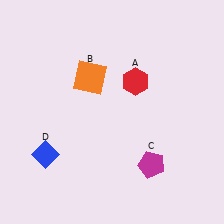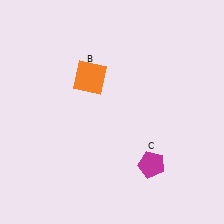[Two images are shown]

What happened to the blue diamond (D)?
The blue diamond (D) was removed in Image 2. It was in the bottom-left area of Image 1.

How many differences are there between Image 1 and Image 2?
There are 2 differences between the two images.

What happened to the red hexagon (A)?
The red hexagon (A) was removed in Image 2. It was in the top-right area of Image 1.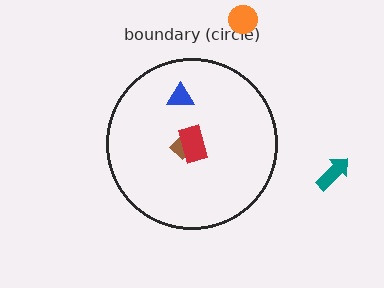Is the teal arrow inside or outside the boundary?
Outside.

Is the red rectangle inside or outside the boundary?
Inside.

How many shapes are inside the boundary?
3 inside, 2 outside.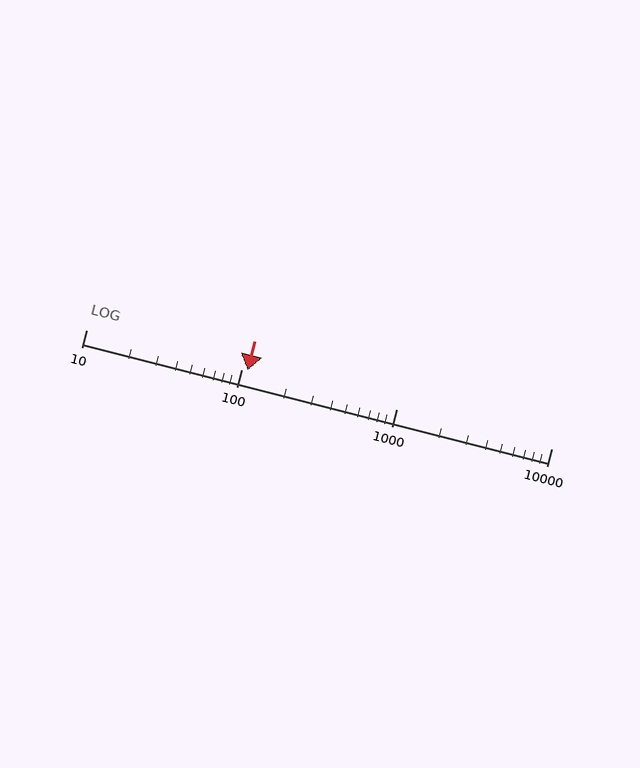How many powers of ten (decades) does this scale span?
The scale spans 3 decades, from 10 to 10000.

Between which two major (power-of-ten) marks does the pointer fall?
The pointer is between 100 and 1000.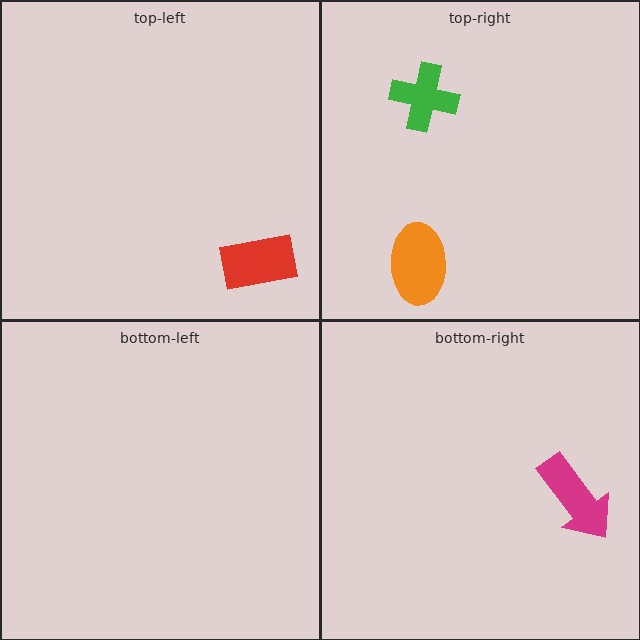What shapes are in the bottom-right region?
The magenta arrow.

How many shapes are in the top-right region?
2.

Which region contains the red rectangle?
The top-left region.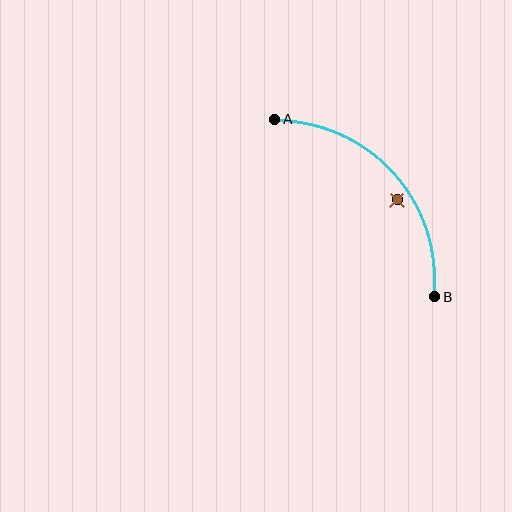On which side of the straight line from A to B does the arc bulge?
The arc bulges above and to the right of the straight line connecting A and B.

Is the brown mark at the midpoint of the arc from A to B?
No — the brown mark does not lie on the arc at all. It sits slightly inside the curve.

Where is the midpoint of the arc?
The arc midpoint is the point on the curve farthest from the straight line joining A and B. It sits above and to the right of that line.